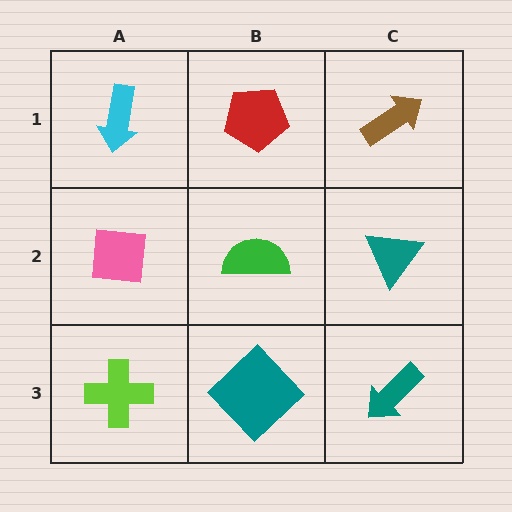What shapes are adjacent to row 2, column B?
A red pentagon (row 1, column B), a teal diamond (row 3, column B), a pink square (row 2, column A), a teal triangle (row 2, column C).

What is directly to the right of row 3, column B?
A teal arrow.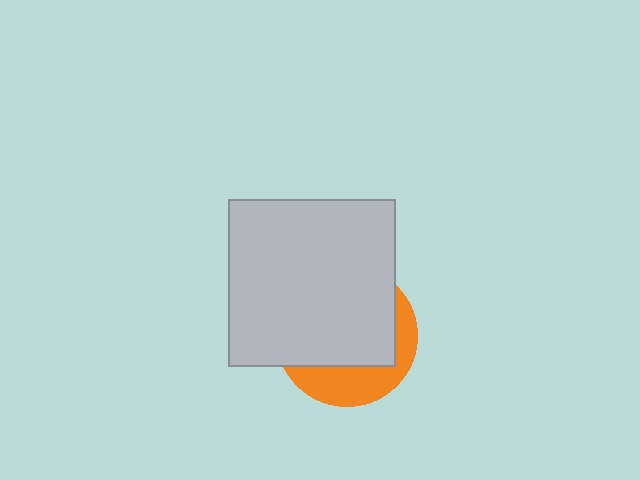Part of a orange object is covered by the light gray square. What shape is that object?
It is a circle.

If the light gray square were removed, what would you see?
You would see the complete orange circle.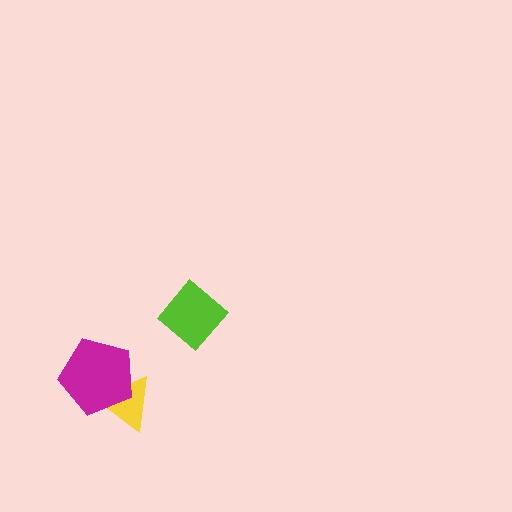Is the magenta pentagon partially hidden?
No, no other shape covers it.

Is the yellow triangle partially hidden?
Yes, it is partially covered by another shape.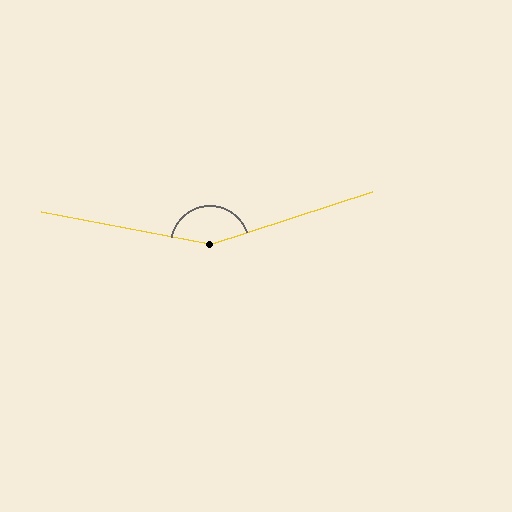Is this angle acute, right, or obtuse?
It is obtuse.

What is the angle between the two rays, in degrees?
Approximately 151 degrees.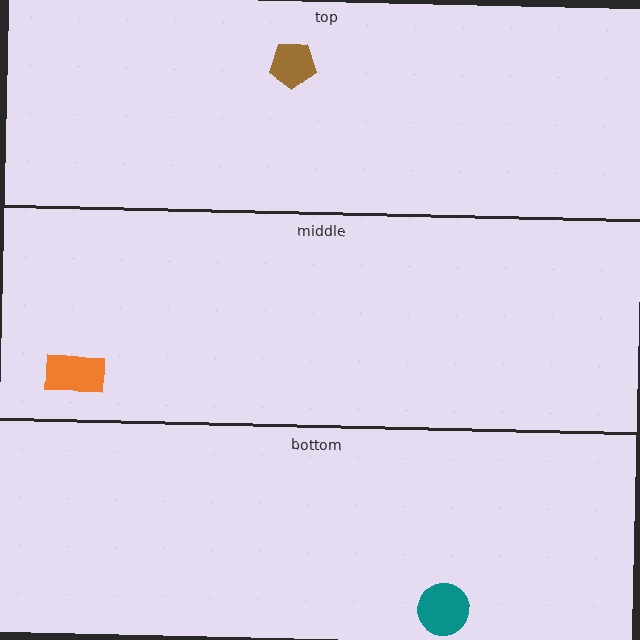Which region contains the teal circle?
The bottom region.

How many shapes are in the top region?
1.